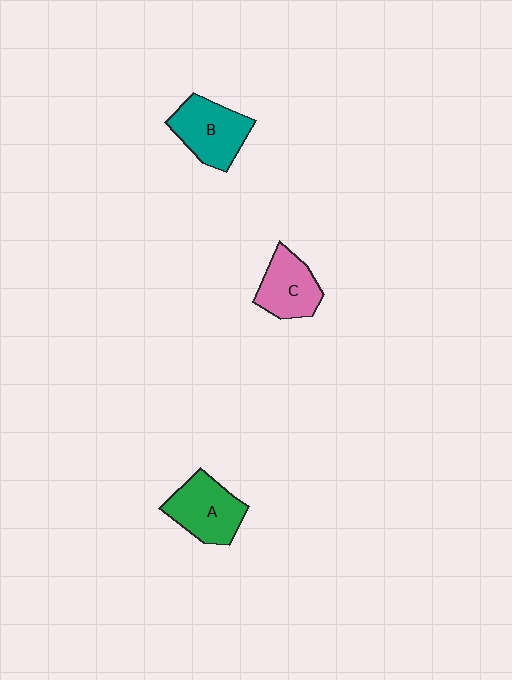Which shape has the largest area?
Shape B (teal).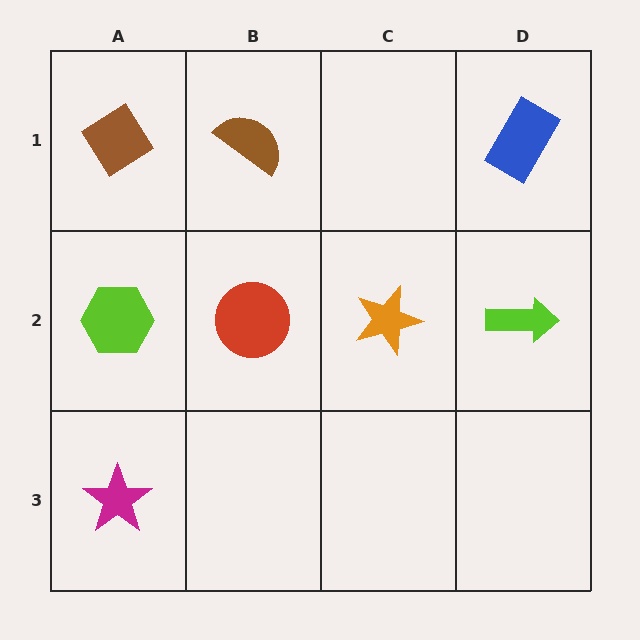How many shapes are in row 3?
1 shape.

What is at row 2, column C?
An orange star.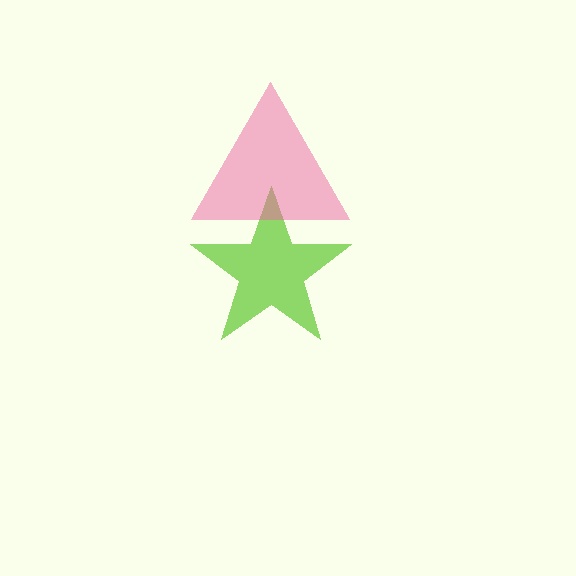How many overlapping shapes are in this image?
There are 2 overlapping shapes in the image.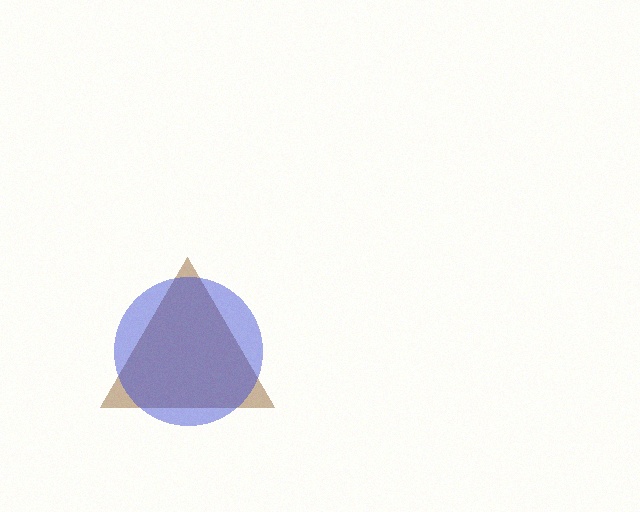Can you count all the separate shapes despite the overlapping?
Yes, there are 2 separate shapes.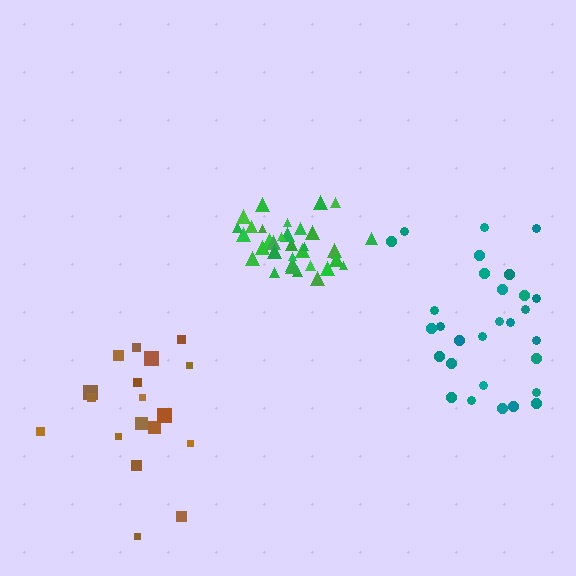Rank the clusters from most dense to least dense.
green, brown, teal.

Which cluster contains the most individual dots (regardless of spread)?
Green (35).